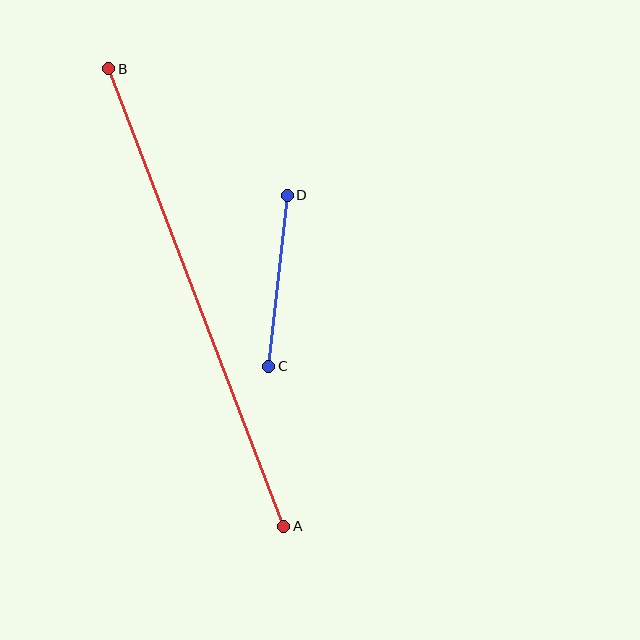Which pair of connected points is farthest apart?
Points A and B are farthest apart.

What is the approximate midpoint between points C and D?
The midpoint is at approximately (278, 281) pixels.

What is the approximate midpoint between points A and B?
The midpoint is at approximately (196, 298) pixels.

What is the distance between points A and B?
The distance is approximately 490 pixels.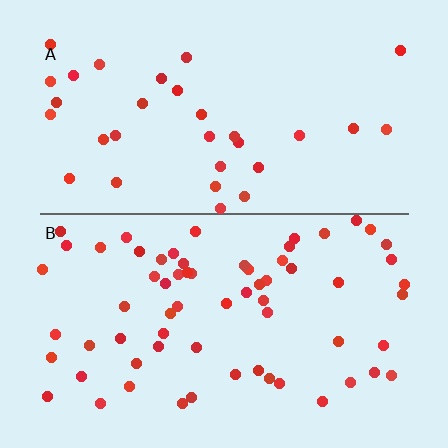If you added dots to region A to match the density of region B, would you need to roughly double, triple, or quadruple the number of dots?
Approximately double.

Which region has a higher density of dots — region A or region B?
B (the bottom).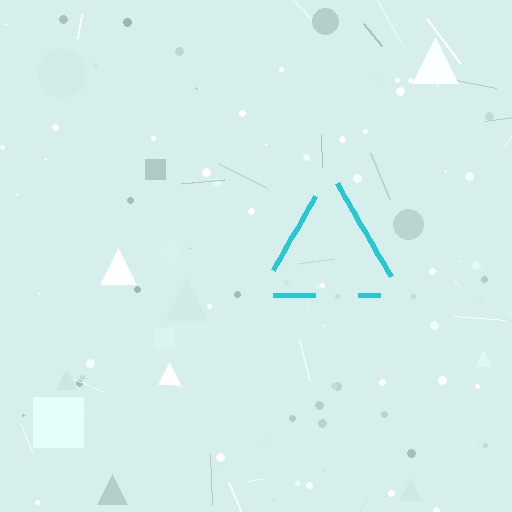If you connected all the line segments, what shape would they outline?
They would outline a triangle.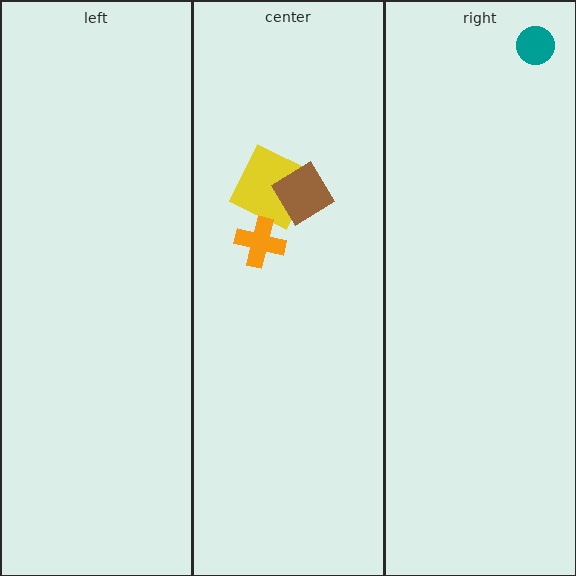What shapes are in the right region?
The teal circle.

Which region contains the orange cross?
The center region.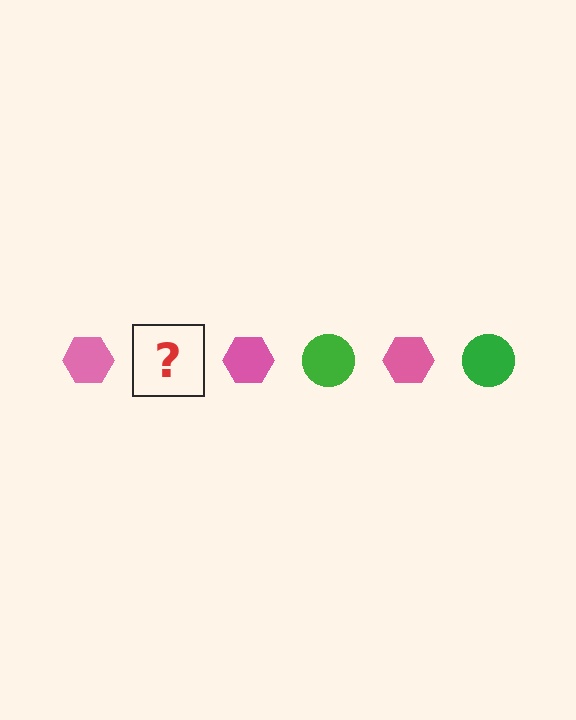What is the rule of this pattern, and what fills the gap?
The rule is that the pattern alternates between pink hexagon and green circle. The gap should be filled with a green circle.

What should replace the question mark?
The question mark should be replaced with a green circle.